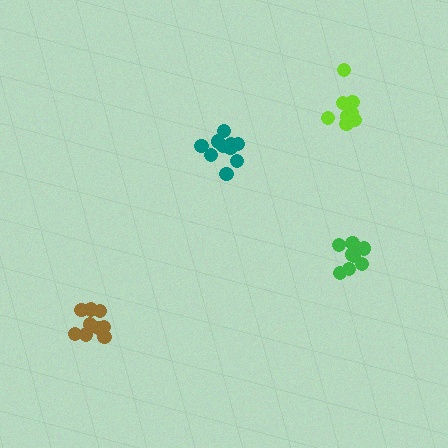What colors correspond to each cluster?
The clusters are colored: brown, lime, teal, green.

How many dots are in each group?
Group 1: 9 dots, Group 2: 9 dots, Group 3: 11 dots, Group 4: 8 dots (37 total).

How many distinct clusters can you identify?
There are 4 distinct clusters.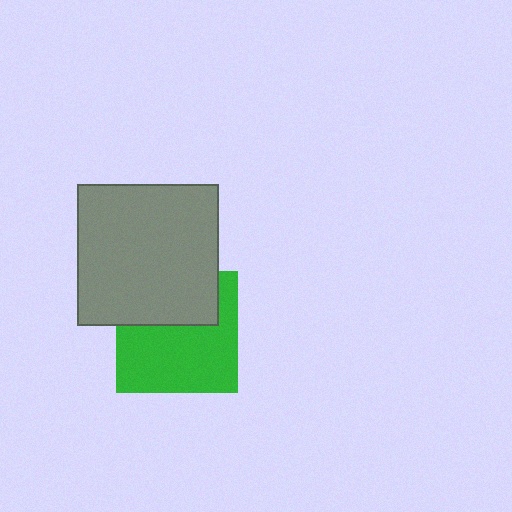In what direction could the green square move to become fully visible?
The green square could move down. That would shift it out from behind the gray square entirely.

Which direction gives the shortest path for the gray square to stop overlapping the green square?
Moving up gives the shortest separation.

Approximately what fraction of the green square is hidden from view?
Roughly 38% of the green square is hidden behind the gray square.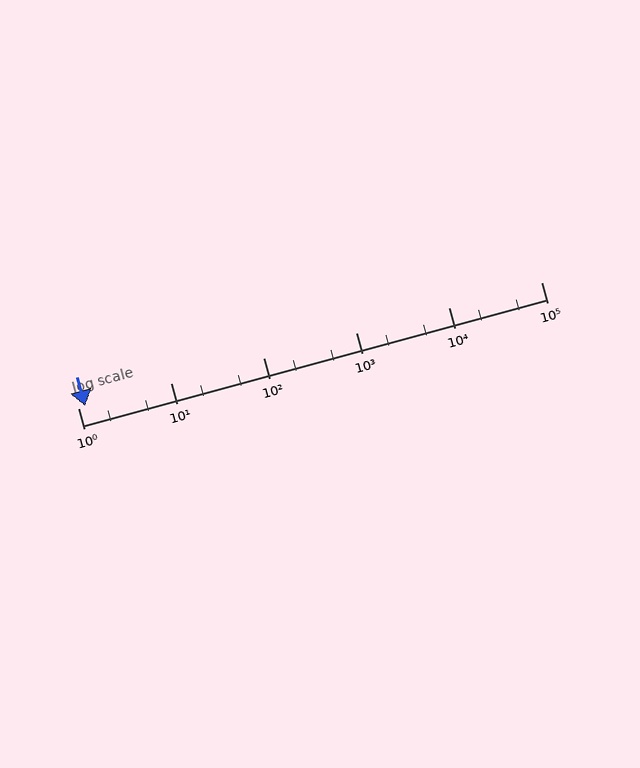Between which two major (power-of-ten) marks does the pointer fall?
The pointer is between 1 and 10.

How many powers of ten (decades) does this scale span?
The scale spans 5 decades, from 1 to 100000.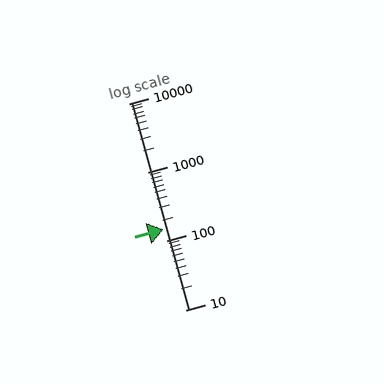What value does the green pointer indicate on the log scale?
The pointer indicates approximately 150.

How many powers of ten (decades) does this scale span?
The scale spans 3 decades, from 10 to 10000.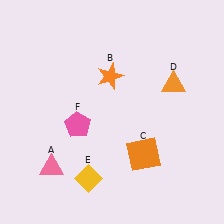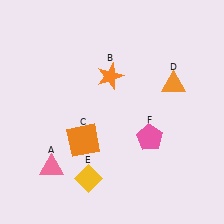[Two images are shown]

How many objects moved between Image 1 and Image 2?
2 objects moved between the two images.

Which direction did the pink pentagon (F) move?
The pink pentagon (F) moved right.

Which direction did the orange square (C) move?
The orange square (C) moved left.